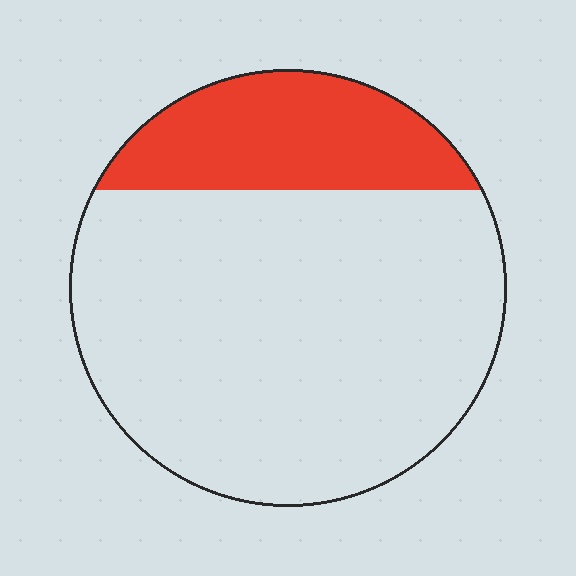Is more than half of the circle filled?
No.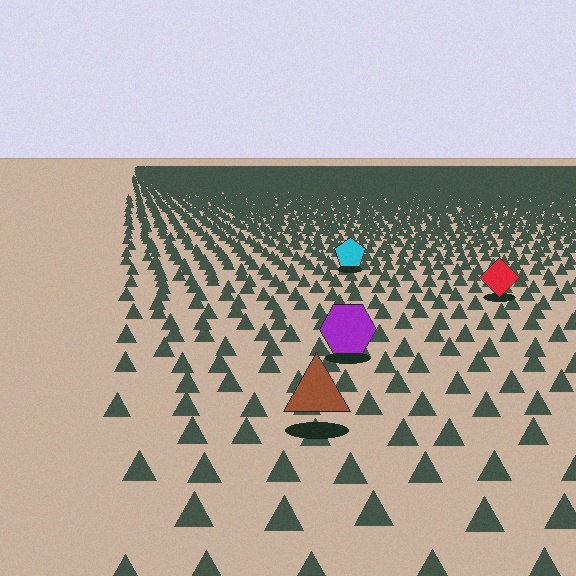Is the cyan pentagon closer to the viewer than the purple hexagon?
No. The purple hexagon is closer — you can tell from the texture gradient: the ground texture is coarser near it.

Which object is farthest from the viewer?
The cyan pentagon is farthest from the viewer. It appears smaller and the ground texture around it is denser.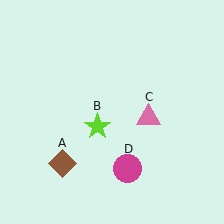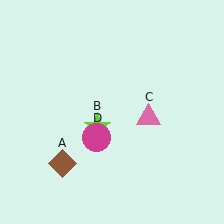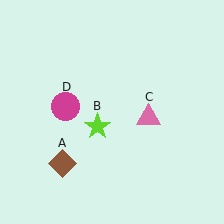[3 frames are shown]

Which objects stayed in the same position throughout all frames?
Brown diamond (object A) and lime star (object B) and pink triangle (object C) remained stationary.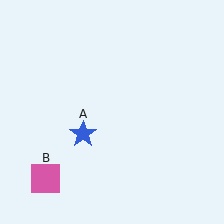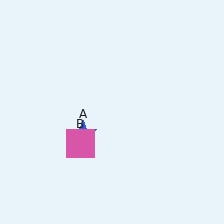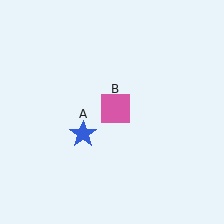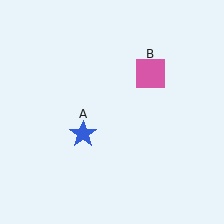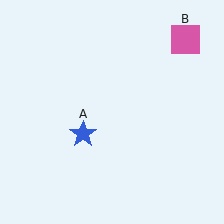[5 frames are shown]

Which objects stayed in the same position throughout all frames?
Blue star (object A) remained stationary.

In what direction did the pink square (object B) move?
The pink square (object B) moved up and to the right.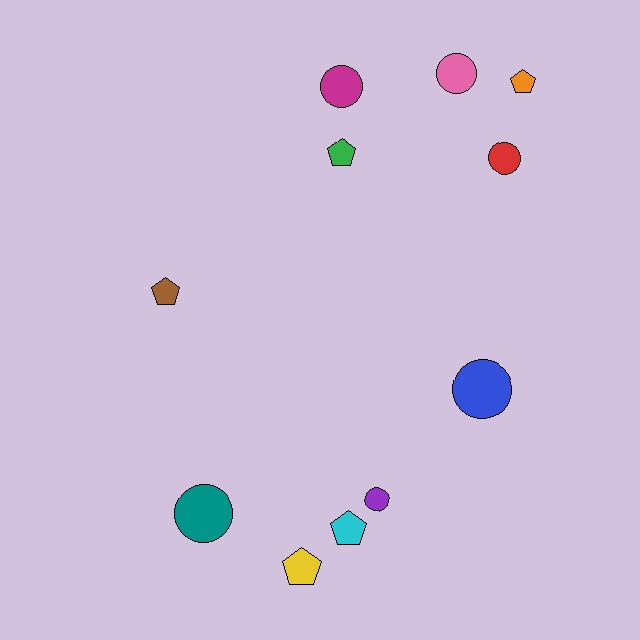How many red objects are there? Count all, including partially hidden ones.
There is 1 red object.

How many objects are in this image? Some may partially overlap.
There are 11 objects.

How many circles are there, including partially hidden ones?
There are 6 circles.